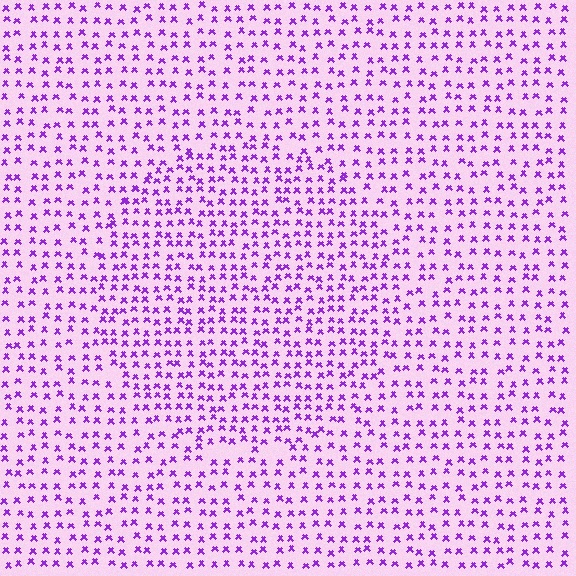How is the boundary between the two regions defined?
The boundary is defined by a change in element density (approximately 1.4x ratio). All elements are the same color, size, and shape.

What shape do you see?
I see a circle.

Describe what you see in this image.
The image contains small purple elements arranged at two different densities. A circle-shaped region is visible where the elements are more densely packed than the surrounding area.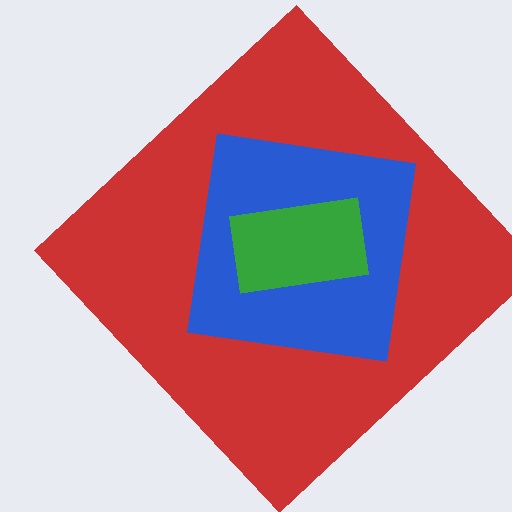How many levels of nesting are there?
3.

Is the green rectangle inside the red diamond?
Yes.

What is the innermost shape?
The green rectangle.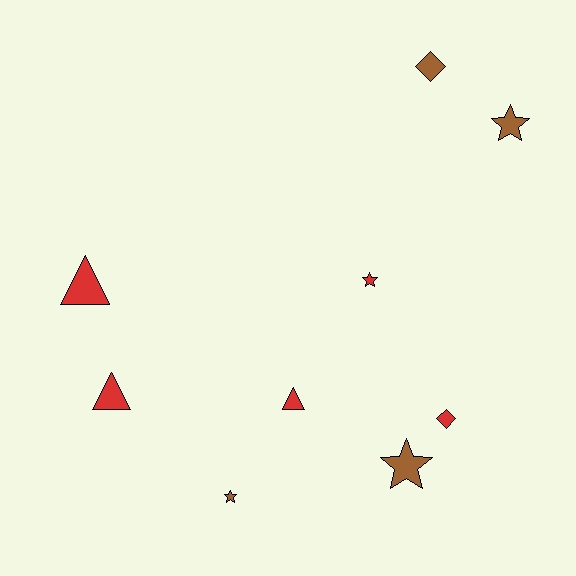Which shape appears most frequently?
Star, with 4 objects.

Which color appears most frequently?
Red, with 5 objects.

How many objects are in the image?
There are 9 objects.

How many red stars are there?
There is 1 red star.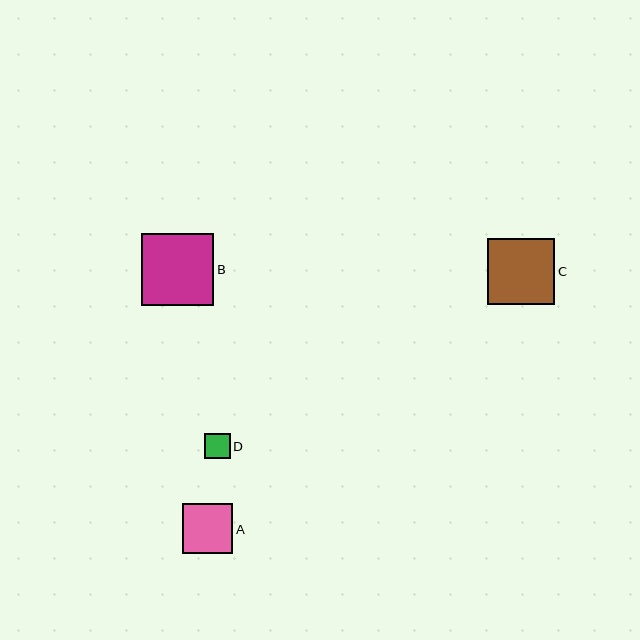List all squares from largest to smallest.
From largest to smallest: B, C, A, D.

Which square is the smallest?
Square D is the smallest with a size of approximately 25 pixels.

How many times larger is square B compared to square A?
Square B is approximately 1.5 times the size of square A.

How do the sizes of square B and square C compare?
Square B and square C are approximately the same size.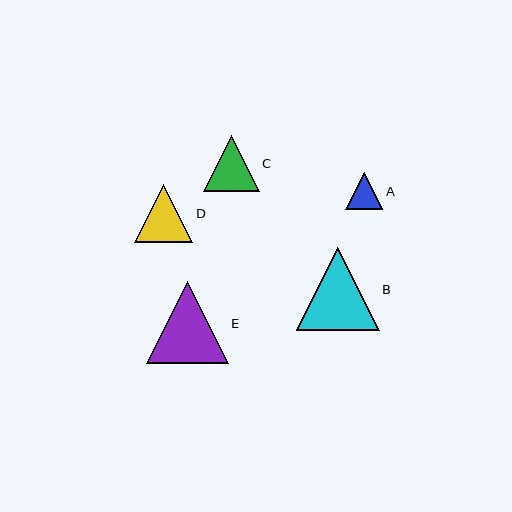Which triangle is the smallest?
Triangle A is the smallest with a size of approximately 37 pixels.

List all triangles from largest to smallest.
From largest to smallest: B, E, D, C, A.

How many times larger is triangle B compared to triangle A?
Triangle B is approximately 2.2 times the size of triangle A.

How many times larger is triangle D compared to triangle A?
Triangle D is approximately 1.6 times the size of triangle A.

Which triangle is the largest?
Triangle B is the largest with a size of approximately 83 pixels.